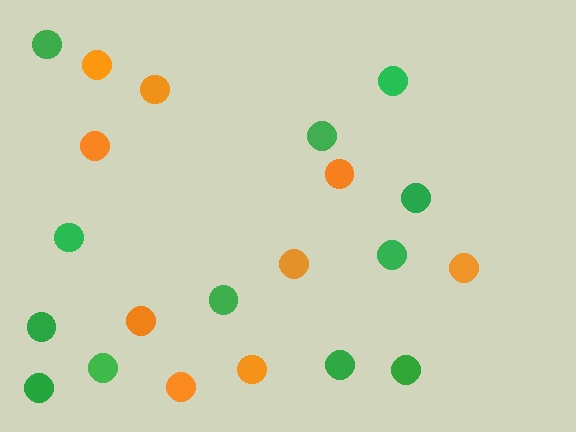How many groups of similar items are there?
There are 2 groups: one group of green circles (12) and one group of orange circles (9).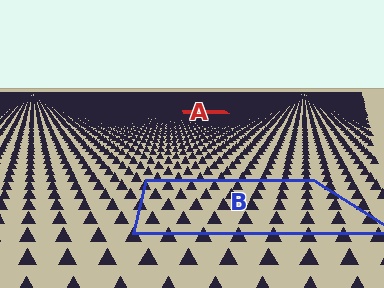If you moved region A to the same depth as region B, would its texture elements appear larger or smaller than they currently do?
They would appear larger. At a closer depth, the same texture elements are projected at a bigger on-screen size.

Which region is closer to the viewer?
Region B is closer. The texture elements there are larger and more spread out.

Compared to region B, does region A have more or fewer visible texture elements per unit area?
Region A has more texture elements per unit area — they are packed more densely because it is farther away.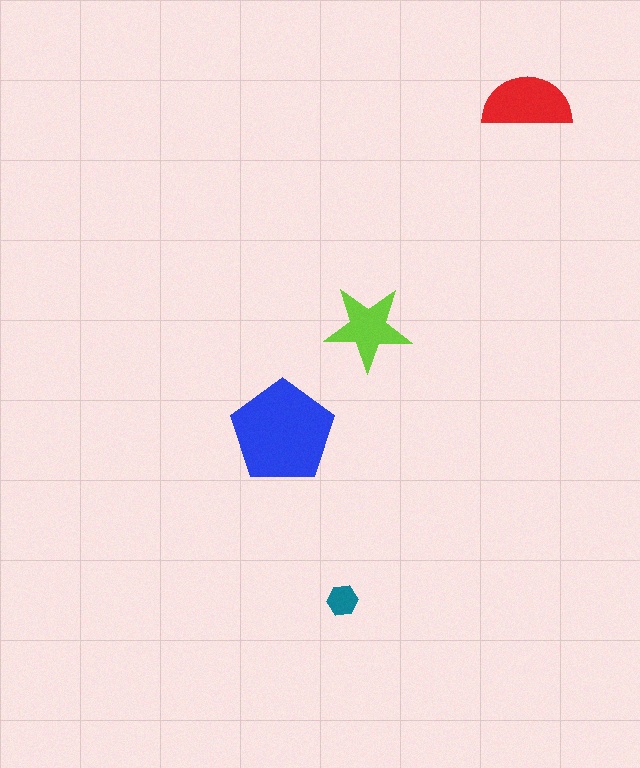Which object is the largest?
The blue pentagon.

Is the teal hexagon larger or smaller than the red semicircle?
Smaller.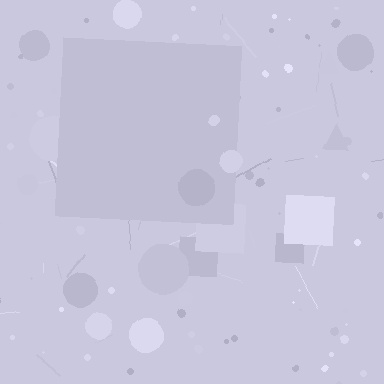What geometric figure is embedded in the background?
A square is embedded in the background.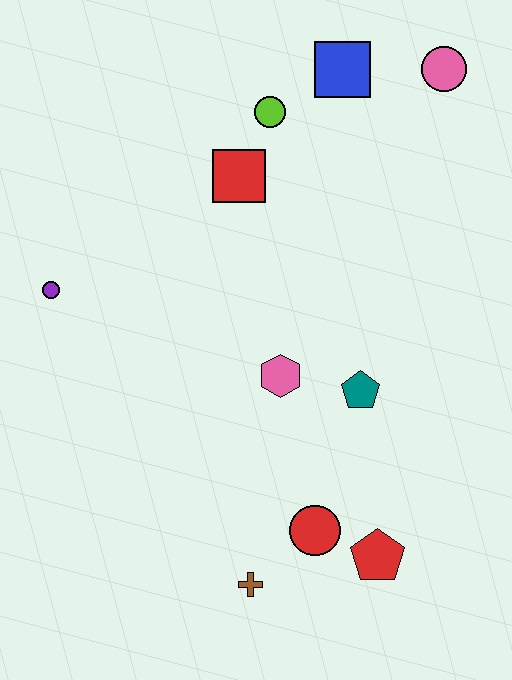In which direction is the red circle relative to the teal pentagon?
The red circle is below the teal pentagon.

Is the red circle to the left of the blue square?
Yes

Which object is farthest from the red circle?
The pink circle is farthest from the red circle.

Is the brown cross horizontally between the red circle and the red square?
Yes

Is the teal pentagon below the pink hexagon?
Yes